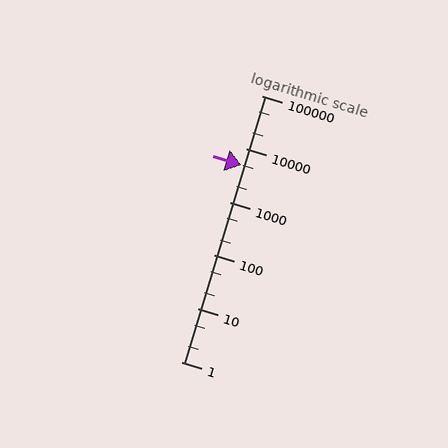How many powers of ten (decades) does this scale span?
The scale spans 5 decades, from 1 to 100000.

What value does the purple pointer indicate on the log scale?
The pointer indicates approximately 5000.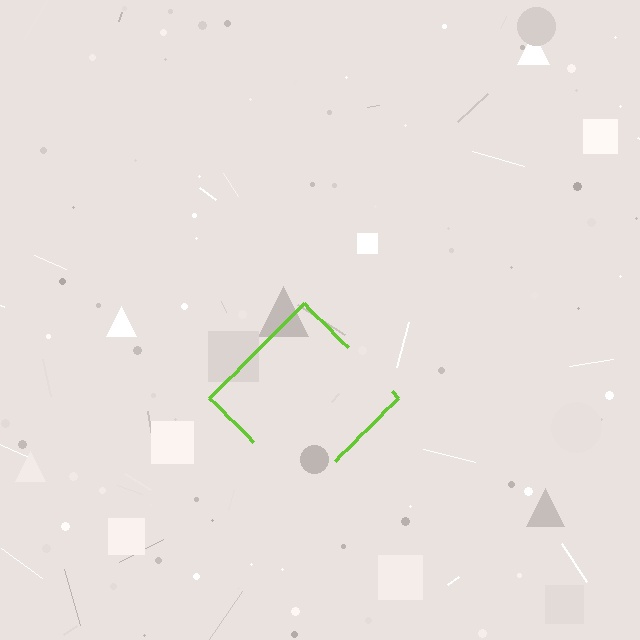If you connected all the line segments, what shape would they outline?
They would outline a diamond.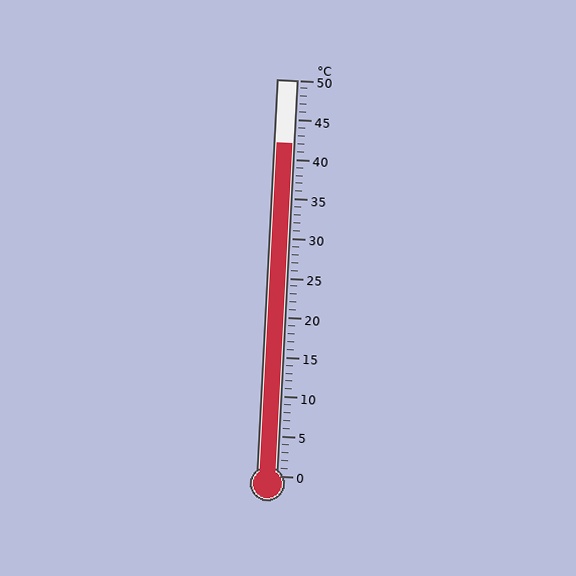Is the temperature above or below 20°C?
The temperature is above 20°C.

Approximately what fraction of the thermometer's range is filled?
The thermometer is filled to approximately 85% of its range.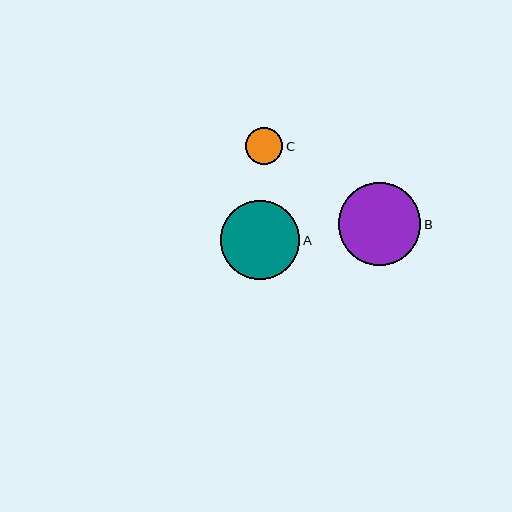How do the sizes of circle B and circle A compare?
Circle B and circle A are approximately the same size.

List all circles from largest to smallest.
From largest to smallest: B, A, C.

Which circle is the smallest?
Circle C is the smallest with a size of approximately 37 pixels.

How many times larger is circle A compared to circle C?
Circle A is approximately 2.1 times the size of circle C.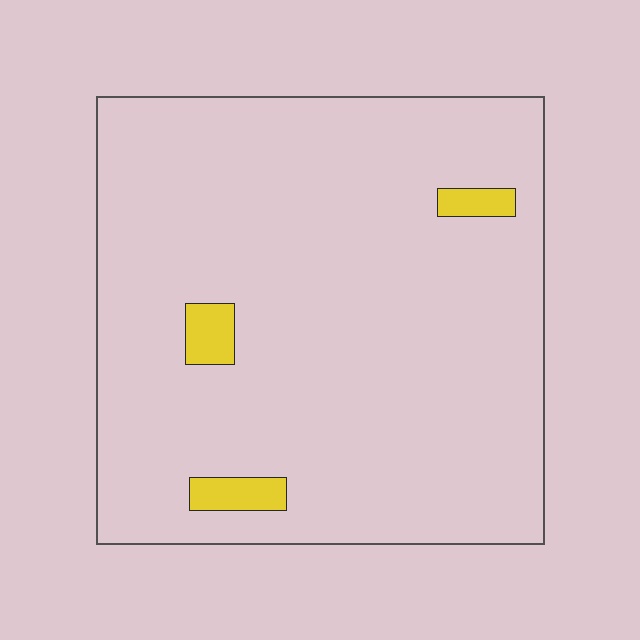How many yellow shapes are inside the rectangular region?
3.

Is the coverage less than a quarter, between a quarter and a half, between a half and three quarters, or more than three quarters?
Less than a quarter.